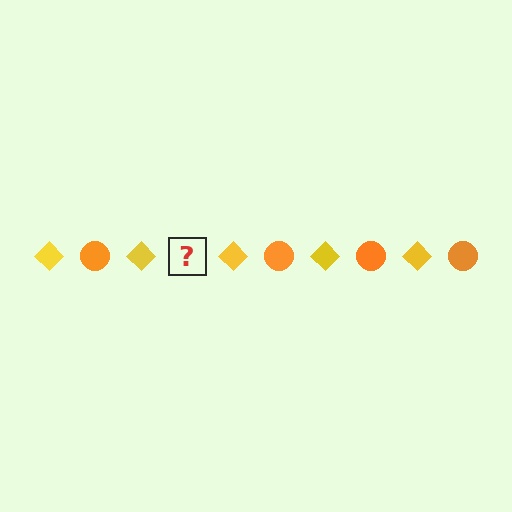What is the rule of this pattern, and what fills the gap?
The rule is that the pattern alternates between yellow diamond and orange circle. The gap should be filled with an orange circle.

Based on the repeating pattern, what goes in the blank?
The blank should be an orange circle.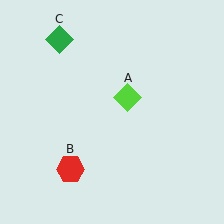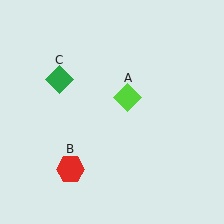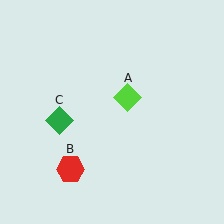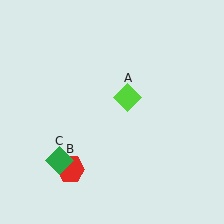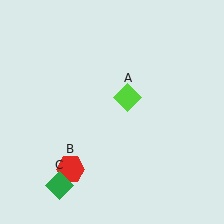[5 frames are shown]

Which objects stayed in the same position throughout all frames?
Lime diamond (object A) and red hexagon (object B) remained stationary.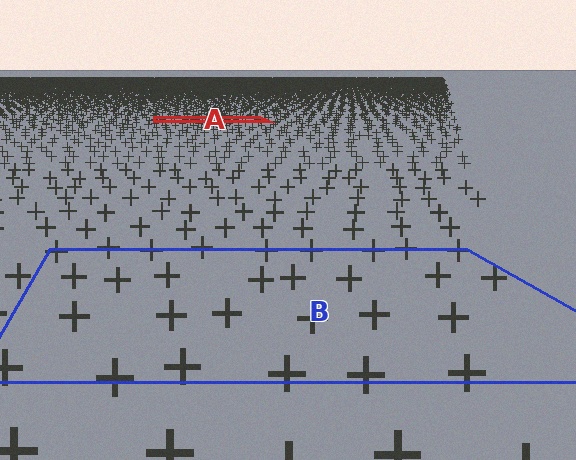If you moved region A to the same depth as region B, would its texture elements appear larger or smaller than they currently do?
They would appear larger. At a closer depth, the same texture elements are projected at a bigger on-screen size.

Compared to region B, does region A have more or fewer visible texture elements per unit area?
Region A has more texture elements per unit area — they are packed more densely because it is farther away.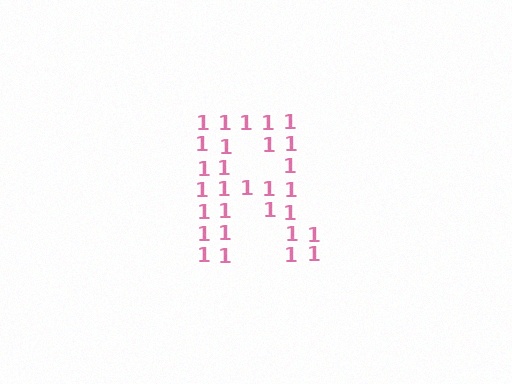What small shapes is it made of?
It is made of small digit 1's.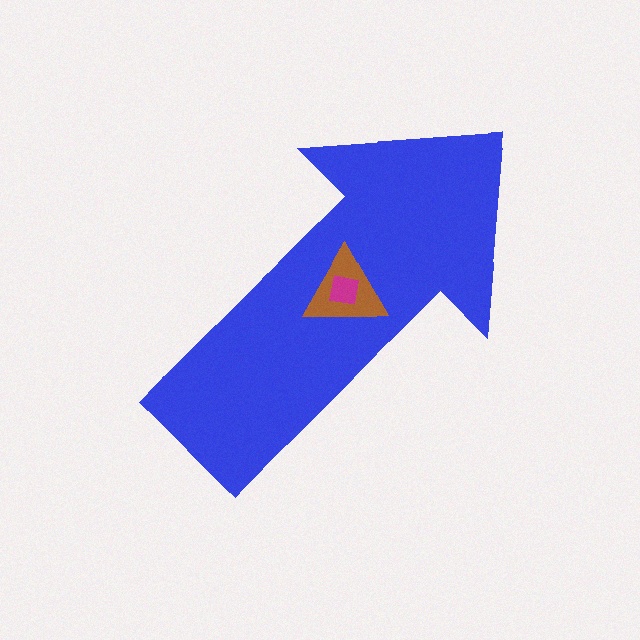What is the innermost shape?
The magenta square.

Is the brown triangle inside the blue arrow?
Yes.